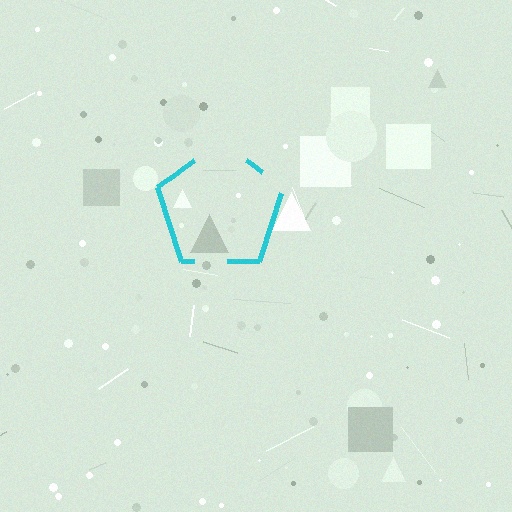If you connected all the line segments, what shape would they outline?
They would outline a pentagon.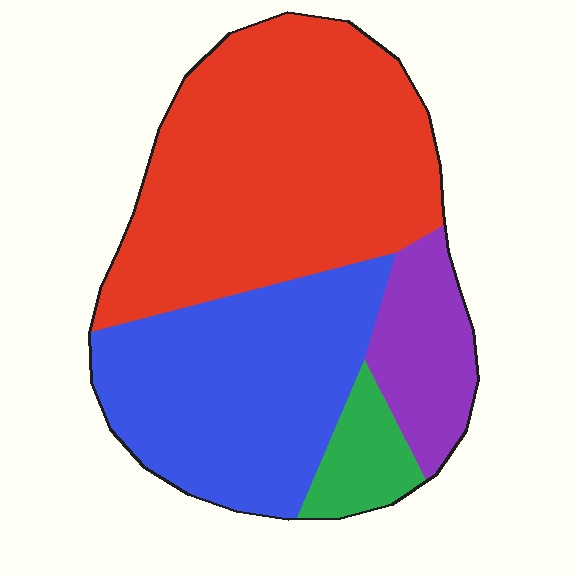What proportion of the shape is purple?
Purple covers around 10% of the shape.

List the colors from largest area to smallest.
From largest to smallest: red, blue, purple, green.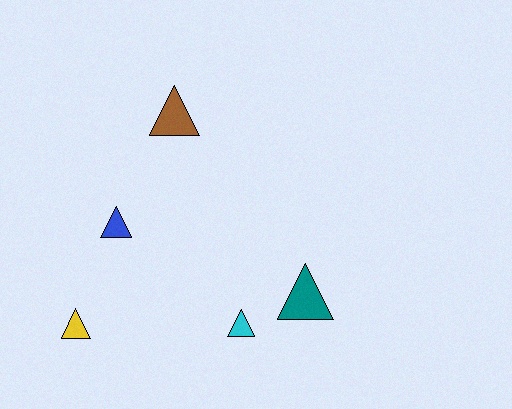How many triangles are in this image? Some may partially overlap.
There are 5 triangles.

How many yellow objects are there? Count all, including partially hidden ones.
There is 1 yellow object.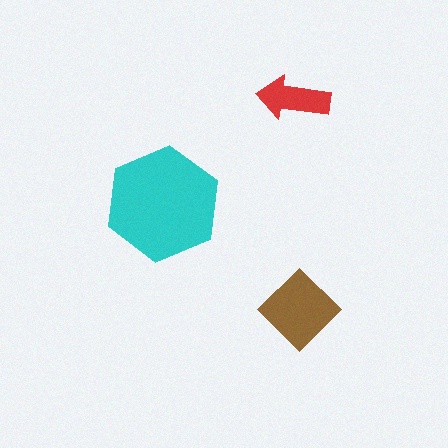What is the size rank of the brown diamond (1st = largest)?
2nd.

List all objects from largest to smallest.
The cyan hexagon, the brown diamond, the red arrow.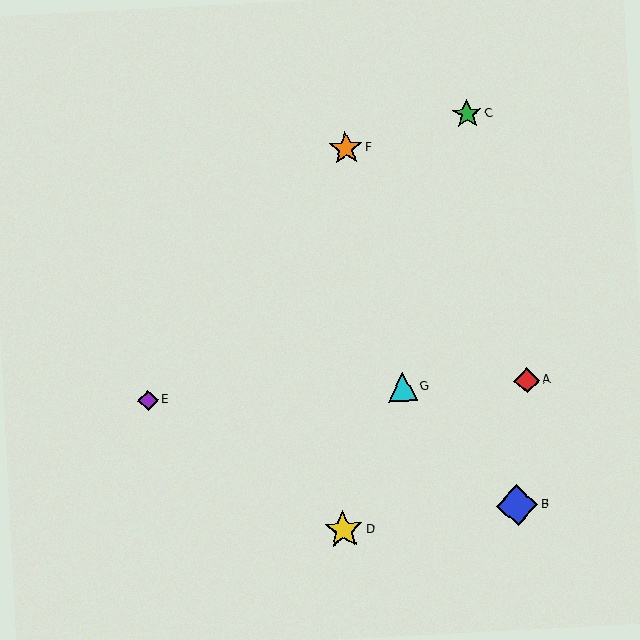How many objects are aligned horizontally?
3 objects (A, E, G) are aligned horizontally.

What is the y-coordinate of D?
Object D is at y≈530.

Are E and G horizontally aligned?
Yes, both are at y≈400.